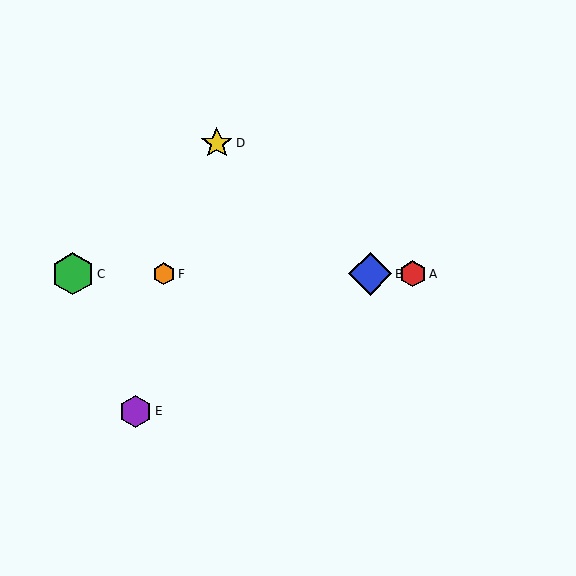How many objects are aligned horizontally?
4 objects (A, B, C, F) are aligned horizontally.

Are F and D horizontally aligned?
No, F is at y≈274 and D is at y≈143.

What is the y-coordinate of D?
Object D is at y≈143.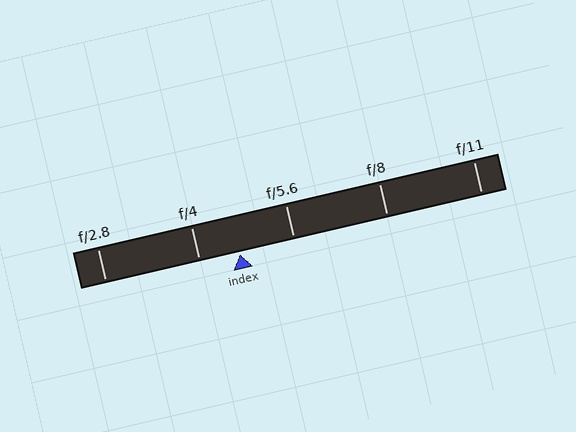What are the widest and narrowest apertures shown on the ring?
The widest aperture shown is f/2.8 and the narrowest is f/11.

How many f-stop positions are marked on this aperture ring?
There are 5 f-stop positions marked.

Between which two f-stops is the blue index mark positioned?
The index mark is between f/4 and f/5.6.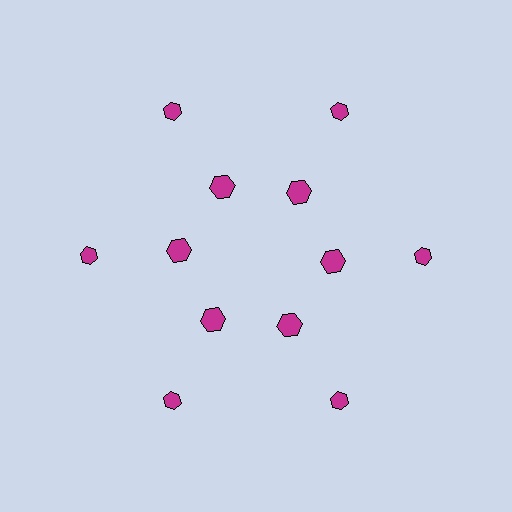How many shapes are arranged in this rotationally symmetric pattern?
There are 12 shapes, arranged in 6 groups of 2.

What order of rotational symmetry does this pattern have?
This pattern has 6-fold rotational symmetry.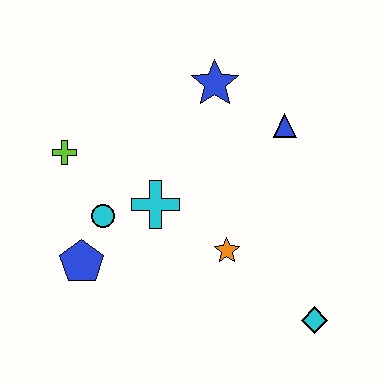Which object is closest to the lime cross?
The cyan circle is closest to the lime cross.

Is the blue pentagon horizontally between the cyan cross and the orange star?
No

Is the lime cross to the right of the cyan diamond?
No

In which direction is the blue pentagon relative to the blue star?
The blue pentagon is below the blue star.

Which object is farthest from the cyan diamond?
The lime cross is farthest from the cyan diamond.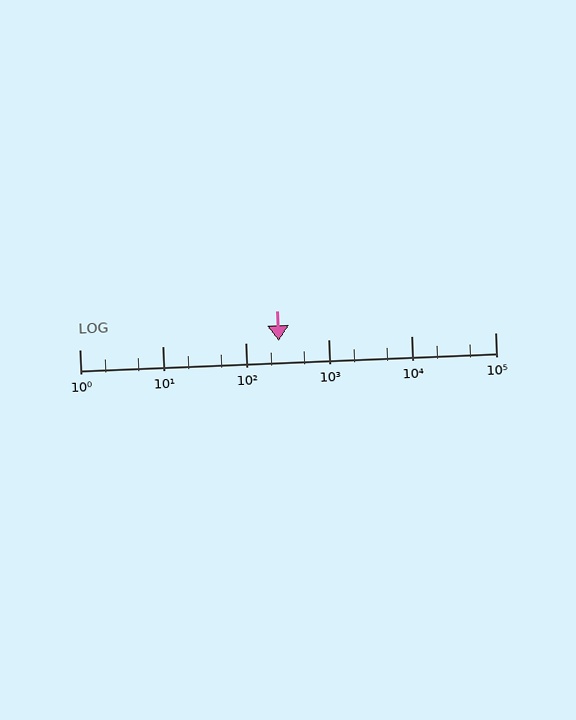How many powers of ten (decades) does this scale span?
The scale spans 5 decades, from 1 to 100000.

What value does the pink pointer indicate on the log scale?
The pointer indicates approximately 250.